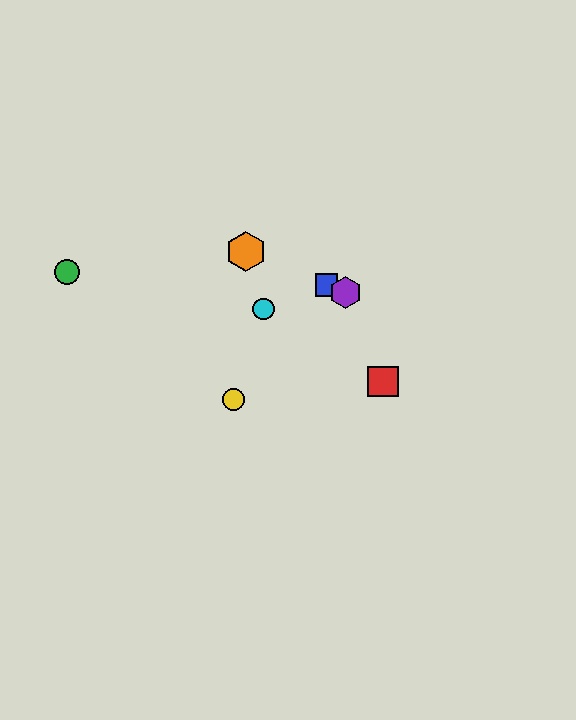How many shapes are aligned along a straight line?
3 shapes (the blue square, the purple hexagon, the orange hexagon) are aligned along a straight line.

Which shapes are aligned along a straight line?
The blue square, the purple hexagon, the orange hexagon are aligned along a straight line.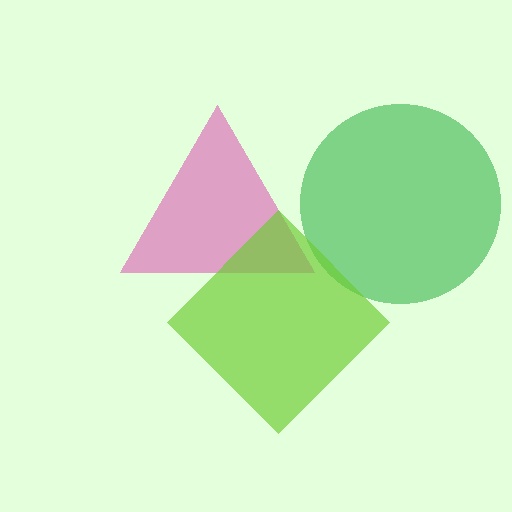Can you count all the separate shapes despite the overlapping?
Yes, there are 3 separate shapes.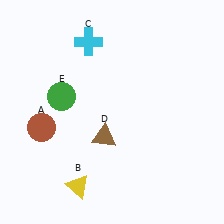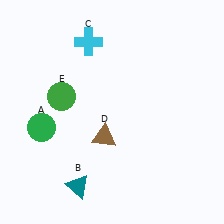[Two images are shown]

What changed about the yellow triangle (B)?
In Image 1, B is yellow. In Image 2, it changed to teal.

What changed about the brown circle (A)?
In Image 1, A is brown. In Image 2, it changed to green.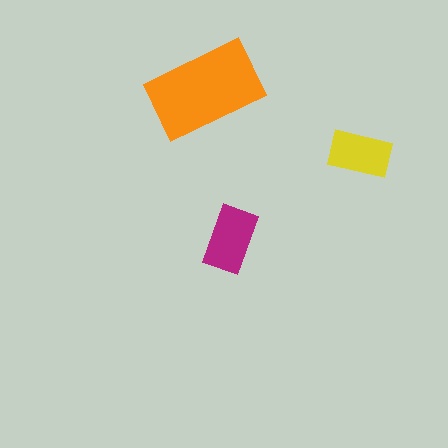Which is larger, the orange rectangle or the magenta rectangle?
The orange one.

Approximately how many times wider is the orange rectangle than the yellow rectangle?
About 2 times wider.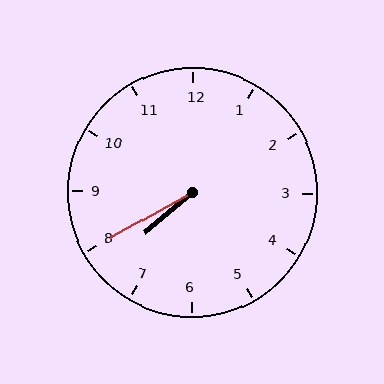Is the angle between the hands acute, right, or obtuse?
It is acute.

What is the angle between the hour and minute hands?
Approximately 10 degrees.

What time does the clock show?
7:40.